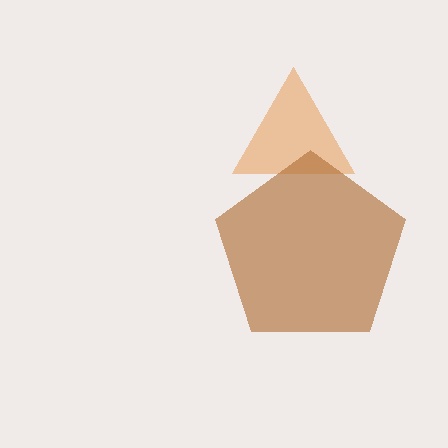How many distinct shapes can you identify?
There are 2 distinct shapes: an orange triangle, a brown pentagon.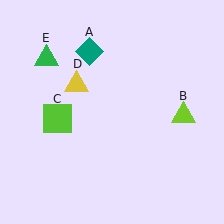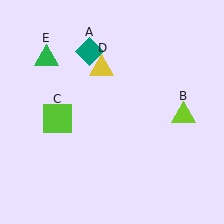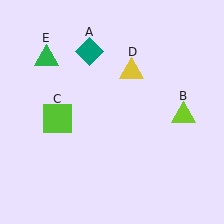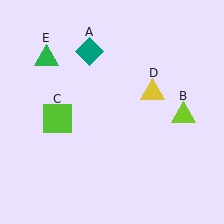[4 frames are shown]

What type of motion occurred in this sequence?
The yellow triangle (object D) rotated clockwise around the center of the scene.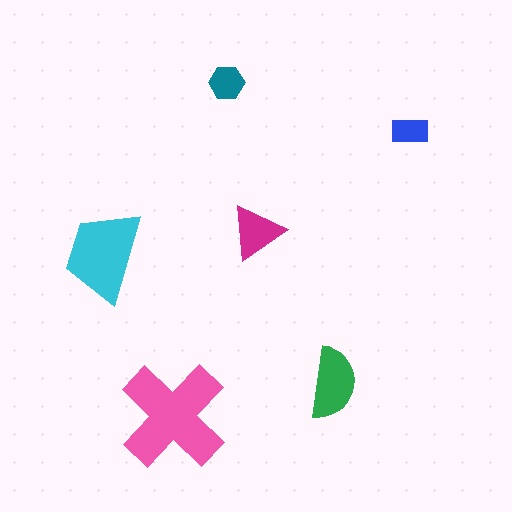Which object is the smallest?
The blue rectangle.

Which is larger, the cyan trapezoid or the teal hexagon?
The cyan trapezoid.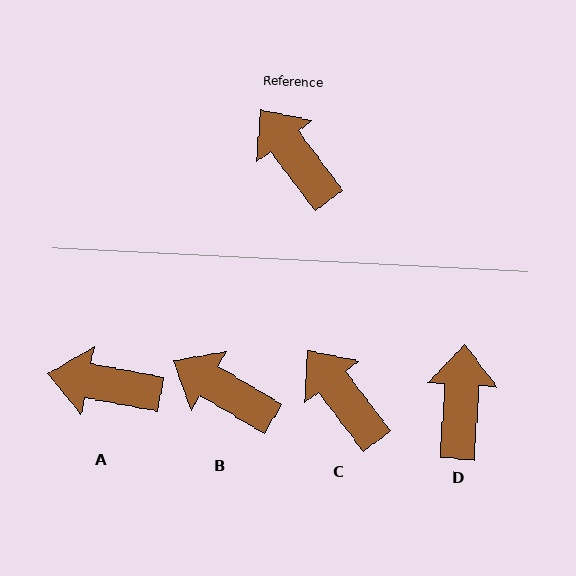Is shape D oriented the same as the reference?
No, it is off by about 41 degrees.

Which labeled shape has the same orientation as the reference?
C.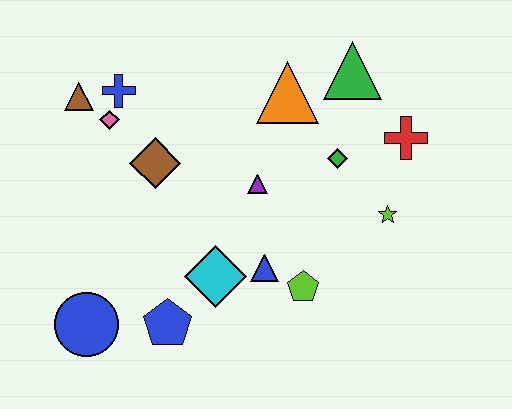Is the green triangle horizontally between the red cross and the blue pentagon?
Yes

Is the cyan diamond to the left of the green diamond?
Yes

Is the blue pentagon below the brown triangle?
Yes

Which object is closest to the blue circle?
The blue pentagon is closest to the blue circle.